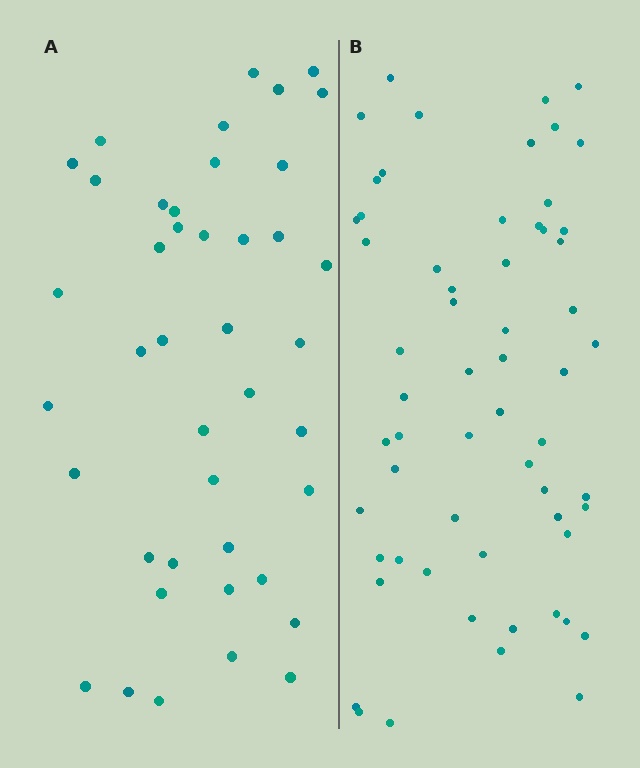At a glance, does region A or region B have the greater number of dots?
Region B (the right region) has more dots.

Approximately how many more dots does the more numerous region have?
Region B has approximately 20 more dots than region A.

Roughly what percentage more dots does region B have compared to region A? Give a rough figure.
About 45% more.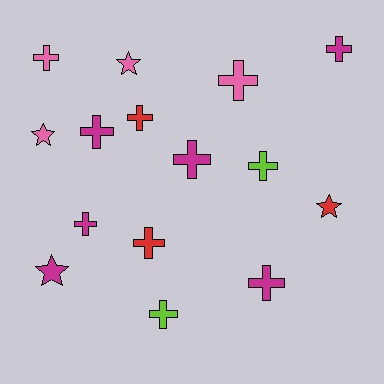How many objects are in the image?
There are 15 objects.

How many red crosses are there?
There are 2 red crosses.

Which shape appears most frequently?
Cross, with 11 objects.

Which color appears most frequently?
Magenta, with 6 objects.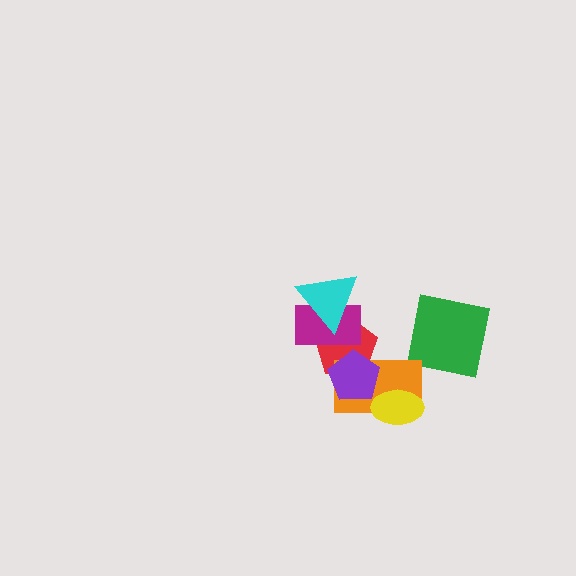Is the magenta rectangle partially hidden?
Yes, it is partially covered by another shape.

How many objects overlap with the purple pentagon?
2 objects overlap with the purple pentagon.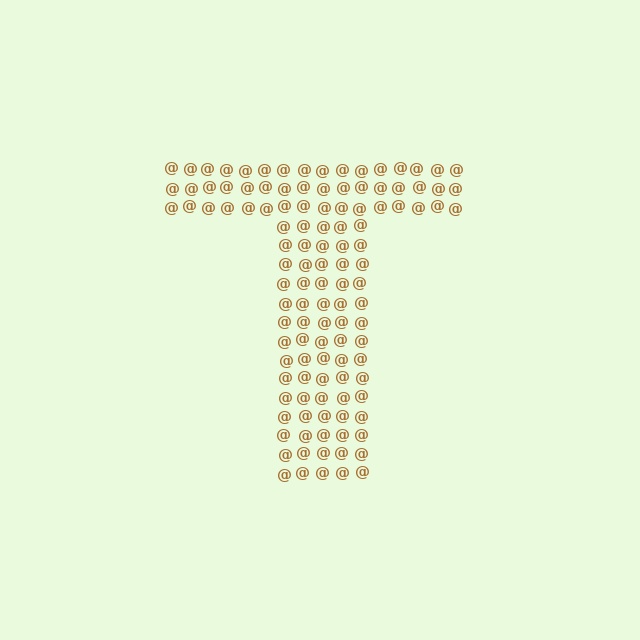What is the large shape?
The large shape is the letter T.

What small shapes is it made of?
It is made of small at signs.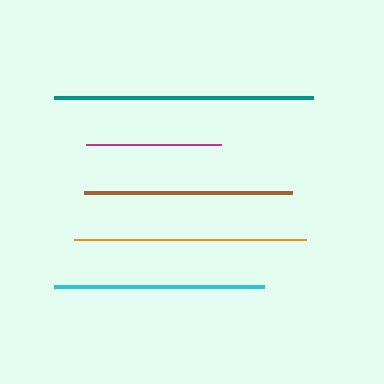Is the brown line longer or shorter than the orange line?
The orange line is longer than the brown line.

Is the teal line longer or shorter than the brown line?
The teal line is longer than the brown line.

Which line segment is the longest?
The teal line is the longest at approximately 259 pixels.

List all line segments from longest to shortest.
From longest to shortest: teal, orange, cyan, brown, magenta.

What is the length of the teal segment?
The teal segment is approximately 259 pixels long.